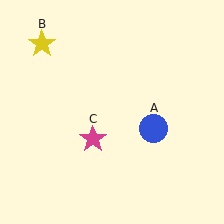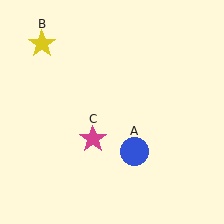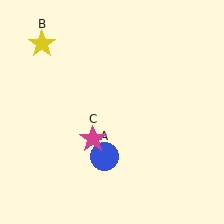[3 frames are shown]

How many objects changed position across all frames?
1 object changed position: blue circle (object A).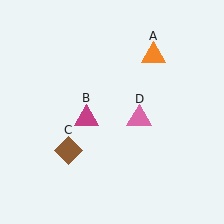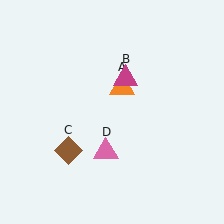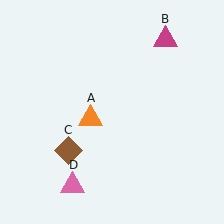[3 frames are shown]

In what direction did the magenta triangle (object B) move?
The magenta triangle (object B) moved up and to the right.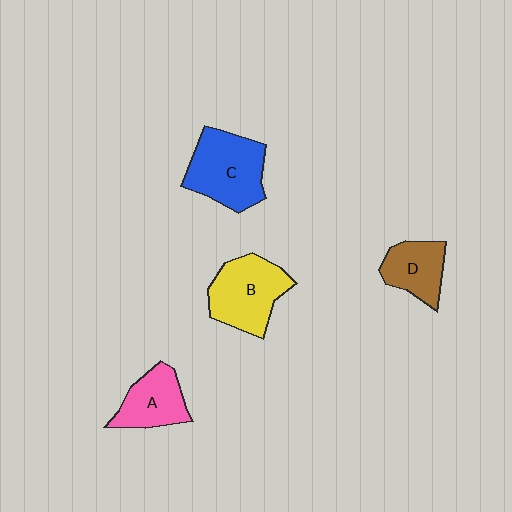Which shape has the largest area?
Shape C (blue).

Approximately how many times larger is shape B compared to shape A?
Approximately 1.4 times.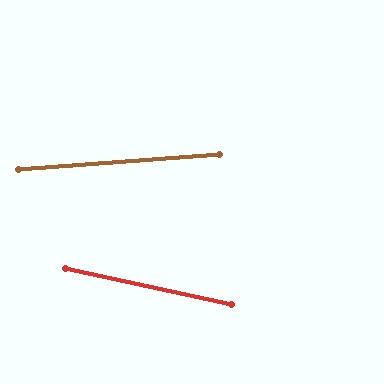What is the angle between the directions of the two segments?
Approximately 16 degrees.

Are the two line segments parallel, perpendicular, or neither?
Neither parallel nor perpendicular — they differ by about 16°.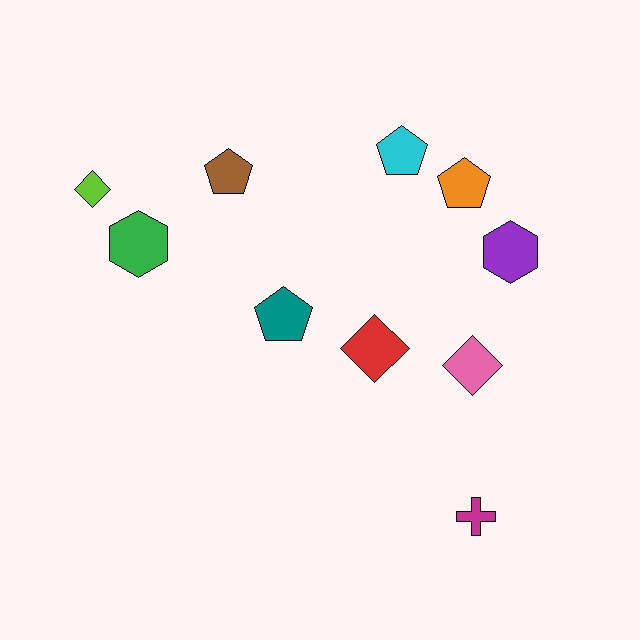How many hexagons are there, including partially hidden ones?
There are 2 hexagons.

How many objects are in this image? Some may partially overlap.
There are 10 objects.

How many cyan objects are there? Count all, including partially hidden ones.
There is 1 cyan object.